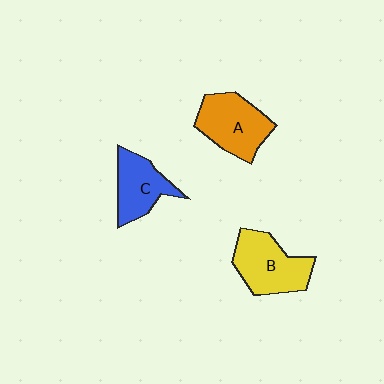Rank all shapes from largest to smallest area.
From largest to smallest: B (yellow), A (orange), C (blue).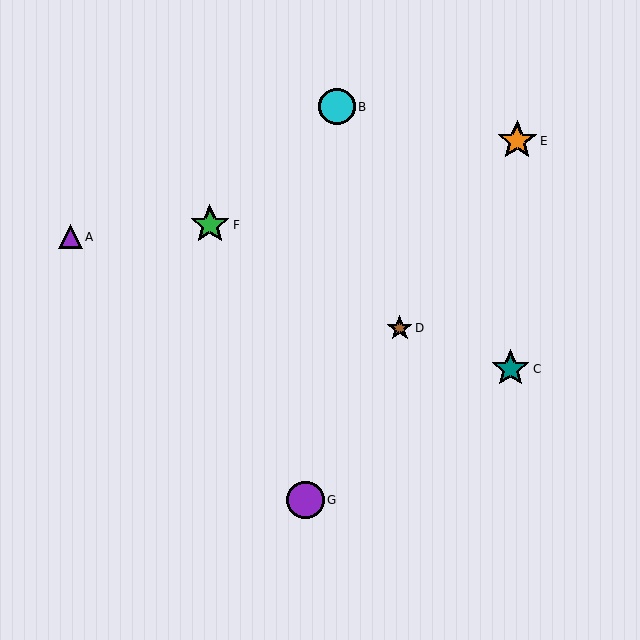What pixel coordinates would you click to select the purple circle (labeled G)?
Click at (305, 500) to select the purple circle G.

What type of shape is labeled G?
Shape G is a purple circle.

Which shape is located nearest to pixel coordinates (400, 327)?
The brown star (labeled D) at (400, 328) is nearest to that location.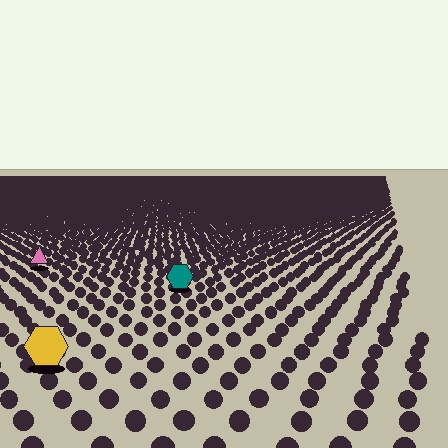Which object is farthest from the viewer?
The pink triangle is farthest from the viewer. It appears smaller and the ground texture around it is denser.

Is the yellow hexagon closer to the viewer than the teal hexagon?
Yes. The yellow hexagon is closer — you can tell from the texture gradient: the ground texture is coarser near it.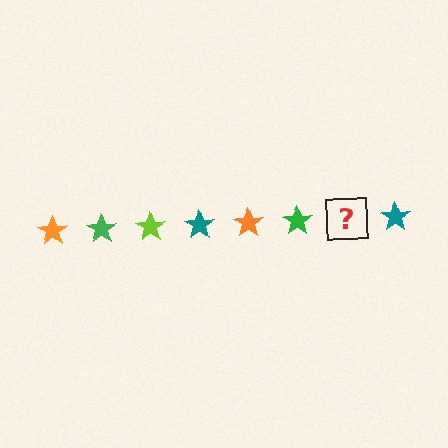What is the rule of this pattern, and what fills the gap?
The rule is that the pattern cycles through orange, green, lime, teal stars. The gap should be filled with a lime star.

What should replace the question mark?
The question mark should be replaced with a lime star.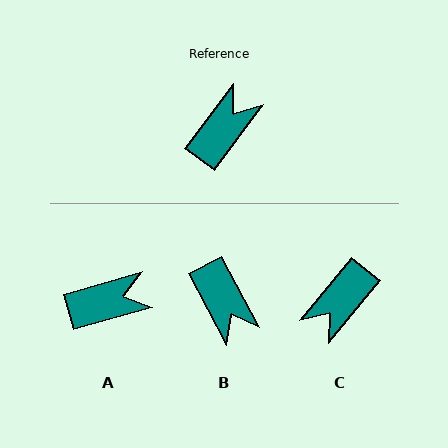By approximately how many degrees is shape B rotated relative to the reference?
Approximately 115 degrees clockwise.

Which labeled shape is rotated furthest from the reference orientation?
C, about 177 degrees away.